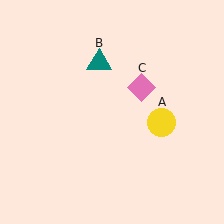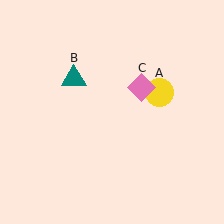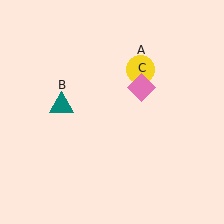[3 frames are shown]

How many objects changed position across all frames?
2 objects changed position: yellow circle (object A), teal triangle (object B).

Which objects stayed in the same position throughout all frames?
Pink diamond (object C) remained stationary.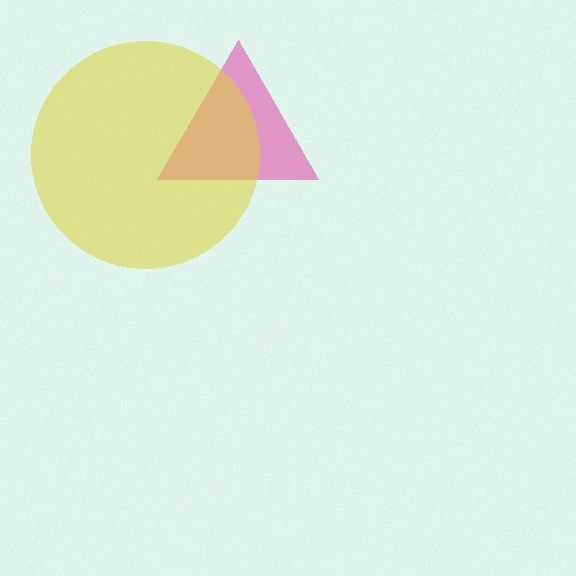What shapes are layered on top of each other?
The layered shapes are: a pink triangle, a yellow circle.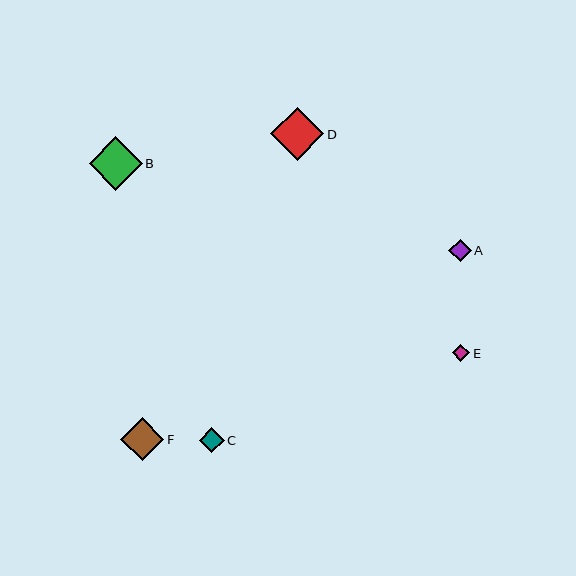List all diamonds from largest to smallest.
From largest to smallest: B, D, F, C, A, E.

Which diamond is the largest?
Diamond B is the largest with a size of approximately 53 pixels.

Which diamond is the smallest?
Diamond E is the smallest with a size of approximately 17 pixels.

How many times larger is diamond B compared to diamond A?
Diamond B is approximately 2.4 times the size of diamond A.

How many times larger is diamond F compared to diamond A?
Diamond F is approximately 1.9 times the size of diamond A.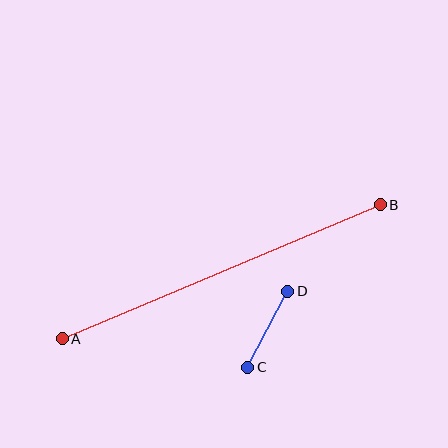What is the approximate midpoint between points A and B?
The midpoint is at approximately (221, 272) pixels.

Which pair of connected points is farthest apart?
Points A and B are farthest apart.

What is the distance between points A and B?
The distance is approximately 345 pixels.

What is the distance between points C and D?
The distance is approximately 86 pixels.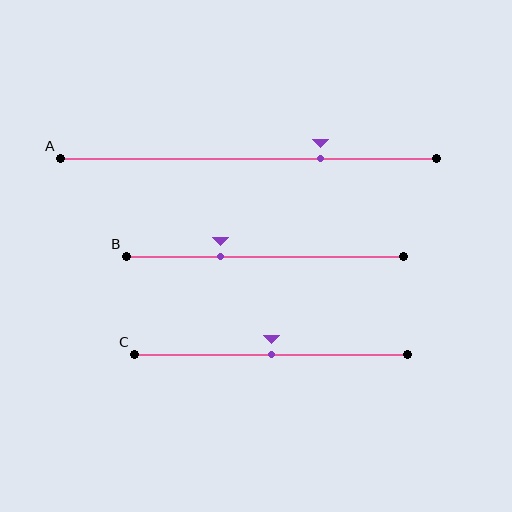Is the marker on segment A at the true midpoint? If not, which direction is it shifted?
No, the marker on segment A is shifted to the right by about 19% of the segment length.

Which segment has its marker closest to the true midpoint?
Segment C has its marker closest to the true midpoint.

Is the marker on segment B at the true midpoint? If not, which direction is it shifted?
No, the marker on segment B is shifted to the left by about 16% of the segment length.